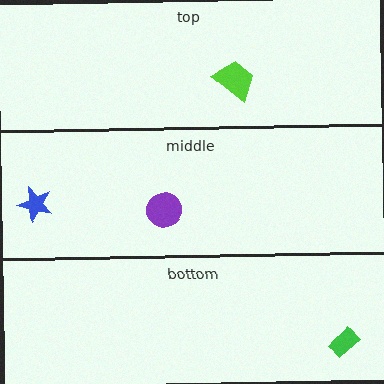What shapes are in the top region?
The lime trapezoid.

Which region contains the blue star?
The middle region.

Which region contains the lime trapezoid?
The top region.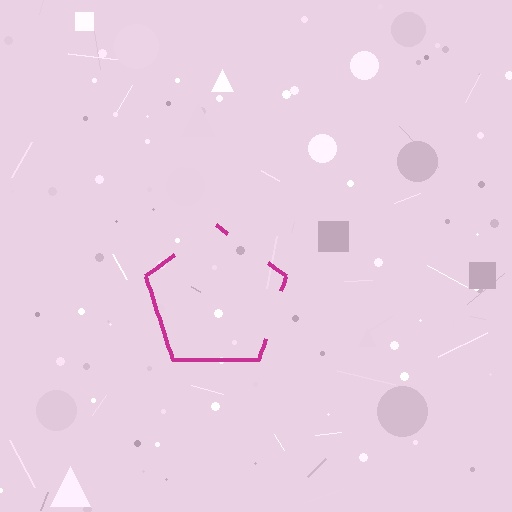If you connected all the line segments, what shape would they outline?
They would outline a pentagon.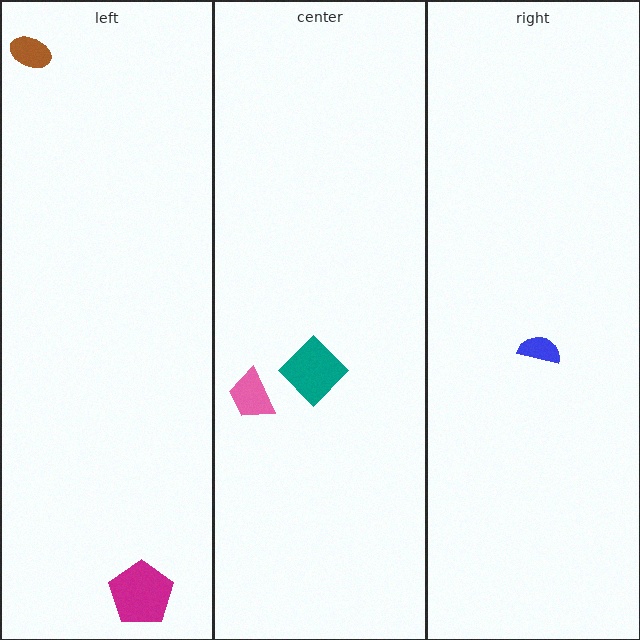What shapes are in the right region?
The blue semicircle.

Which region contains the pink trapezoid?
The center region.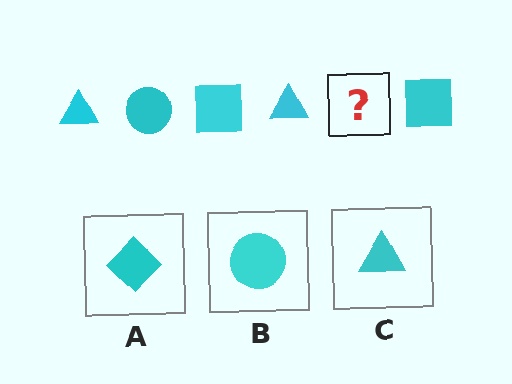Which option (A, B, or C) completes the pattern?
B.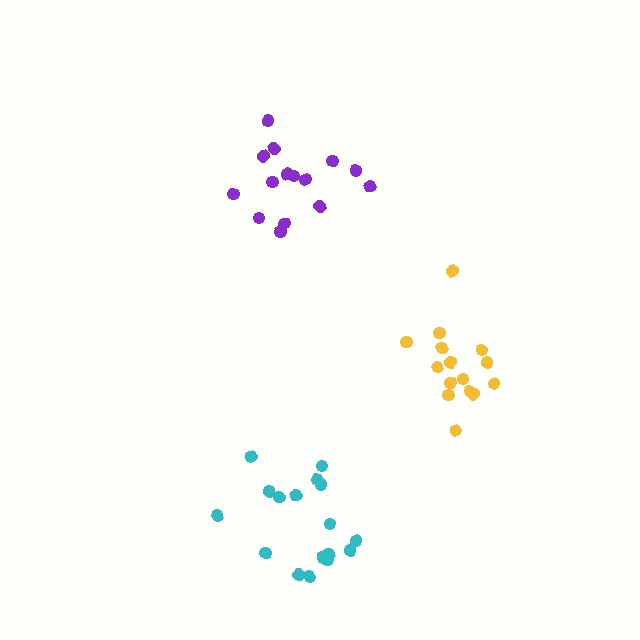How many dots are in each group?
Group 1: 15 dots, Group 2: 15 dots, Group 3: 17 dots (47 total).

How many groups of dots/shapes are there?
There are 3 groups.